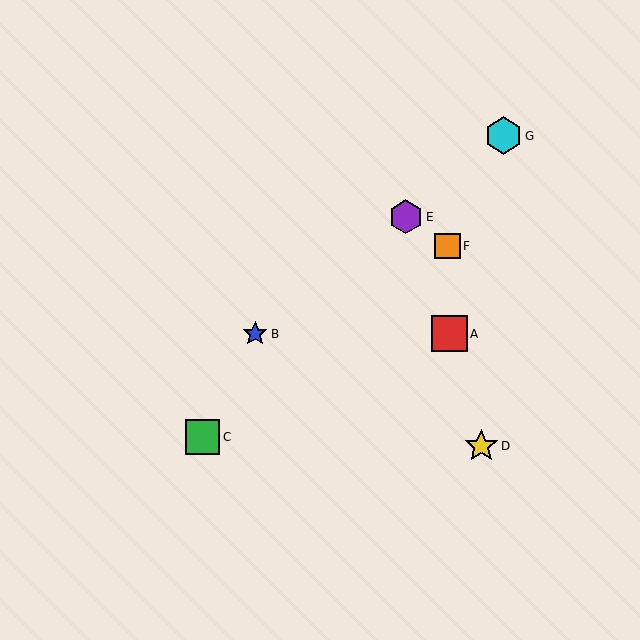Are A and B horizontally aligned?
Yes, both are at y≈334.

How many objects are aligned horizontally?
2 objects (A, B) are aligned horizontally.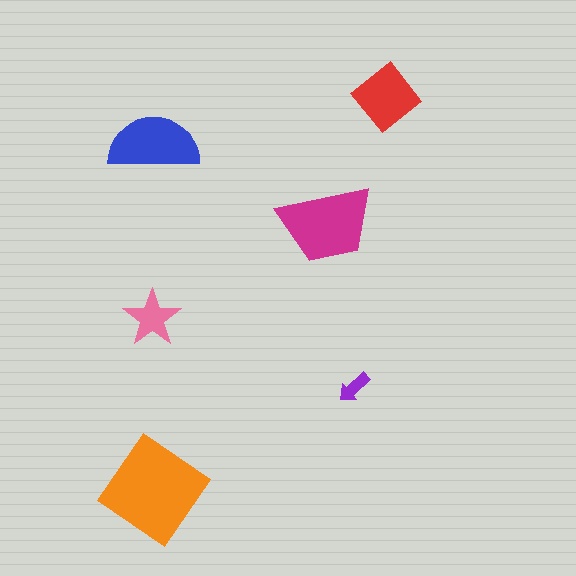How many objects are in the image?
There are 6 objects in the image.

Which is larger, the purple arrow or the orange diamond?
The orange diamond.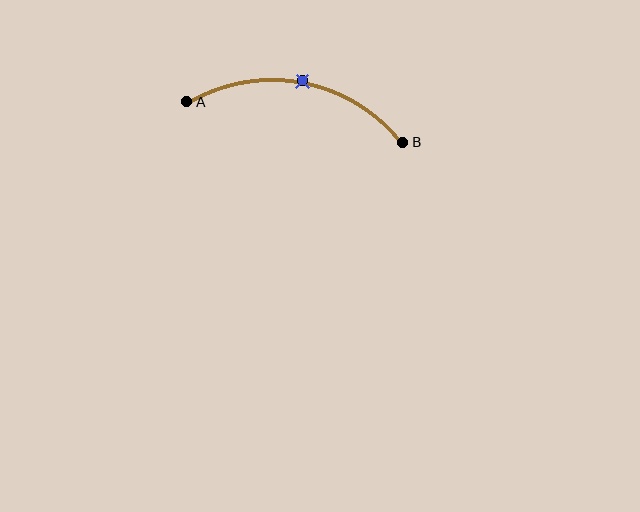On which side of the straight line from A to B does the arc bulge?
The arc bulges above the straight line connecting A and B.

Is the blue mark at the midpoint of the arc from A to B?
Yes. The blue mark lies on the arc at equal arc-length from both A and B — it is the arc midpoint.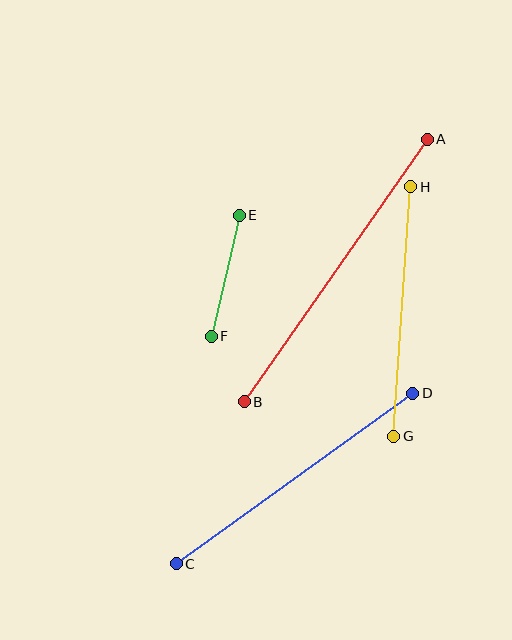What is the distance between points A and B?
The distance is approximately 320 pixels.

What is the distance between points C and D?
The distance is approximately 291 pixels.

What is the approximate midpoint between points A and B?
The midpoint is at approximately (336, 271) pixels.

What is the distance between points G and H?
The distance is approximately 250 pixels.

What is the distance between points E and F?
The distance is approximately 124 pixels.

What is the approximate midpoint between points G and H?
The midpoint is at approximately (402, 312) pixels.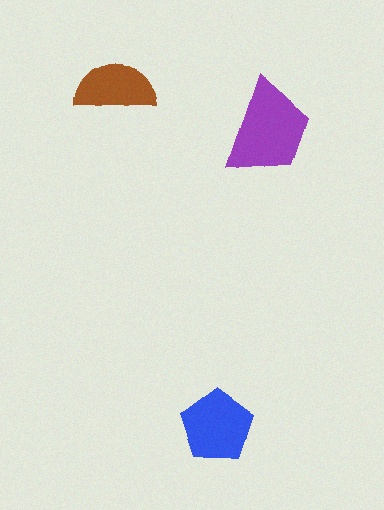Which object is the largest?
The purple trapezoid.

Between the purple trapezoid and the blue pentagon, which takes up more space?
The purple trapezoid.